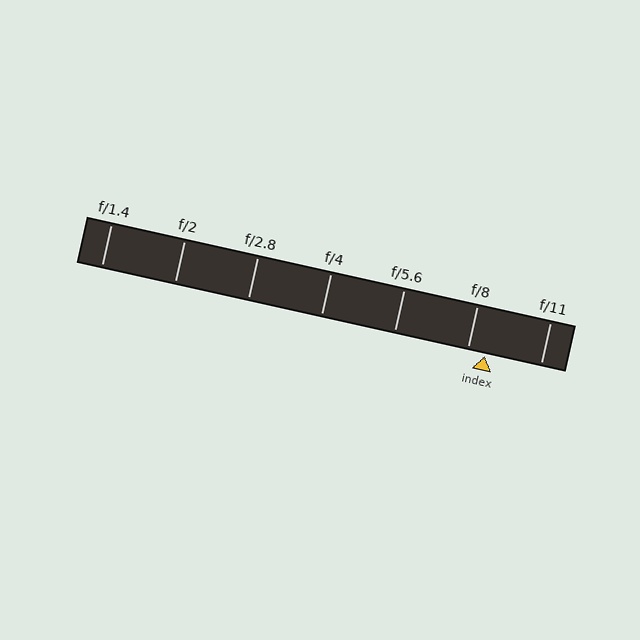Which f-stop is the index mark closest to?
The index mark is closest to f/8.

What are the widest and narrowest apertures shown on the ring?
The widest aperture shown is f/1.4 and the narrowest is f/11.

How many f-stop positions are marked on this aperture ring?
There are 7 f-stop positions marked.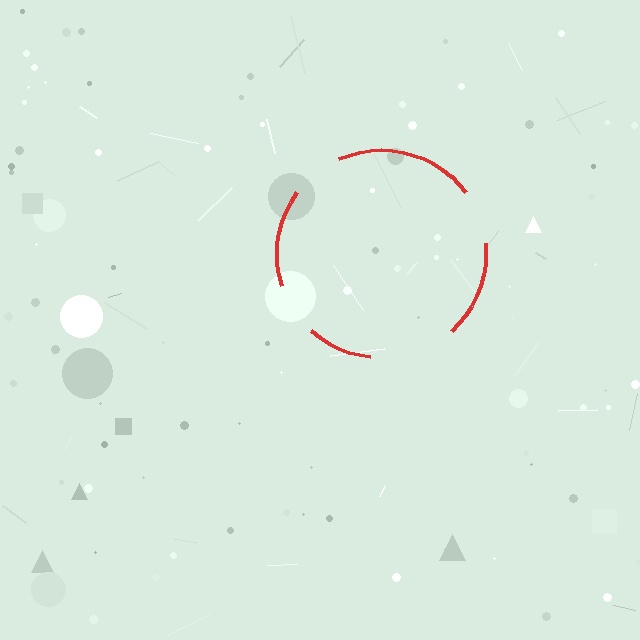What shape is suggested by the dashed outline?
The dashed outline suggests a circle.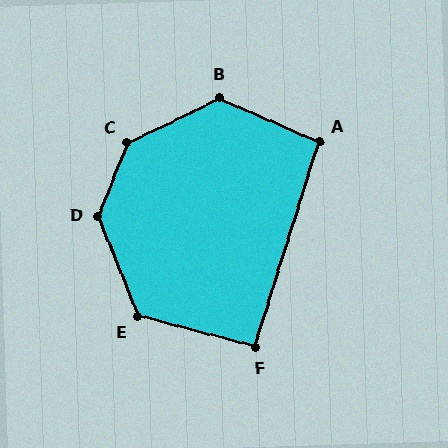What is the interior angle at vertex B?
Approximately 130 degrees (obtuse).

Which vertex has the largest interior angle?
C, at approximately 138 degrees.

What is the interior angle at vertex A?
Approximately 96 degrees (obtuse).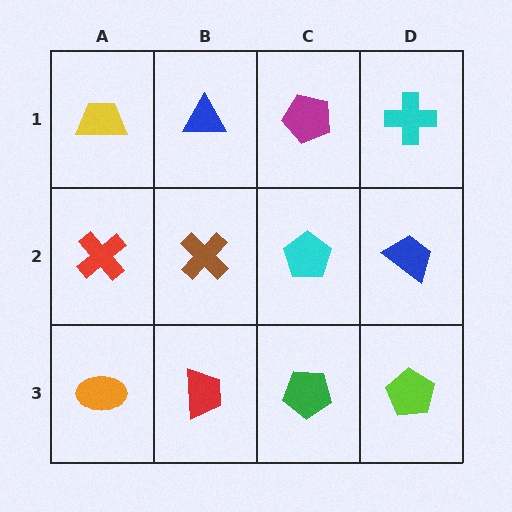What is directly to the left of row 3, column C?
A red trapezoid.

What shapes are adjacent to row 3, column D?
A blue trapezoid (row 2, column D), a green pentagon (row 3, column C).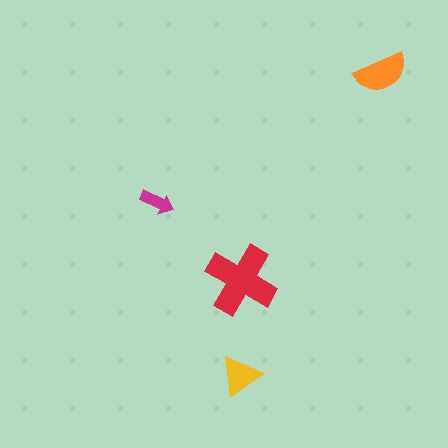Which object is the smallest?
The magenta arrow.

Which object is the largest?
The red cross.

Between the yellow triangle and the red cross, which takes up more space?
The red cross.